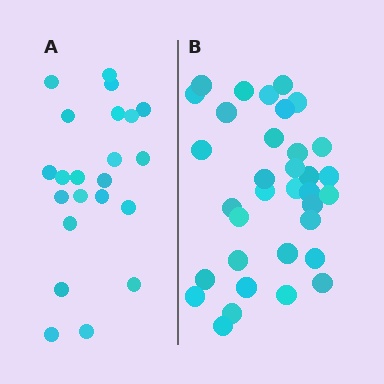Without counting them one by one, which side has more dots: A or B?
Region B (the right region) has more dots.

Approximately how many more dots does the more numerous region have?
Region B has roughly 12 or so more dots than region A.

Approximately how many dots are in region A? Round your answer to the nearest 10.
About 20 dots. (The exact count is 22, which rounds to 20.)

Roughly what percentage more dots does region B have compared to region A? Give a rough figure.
About 55% more.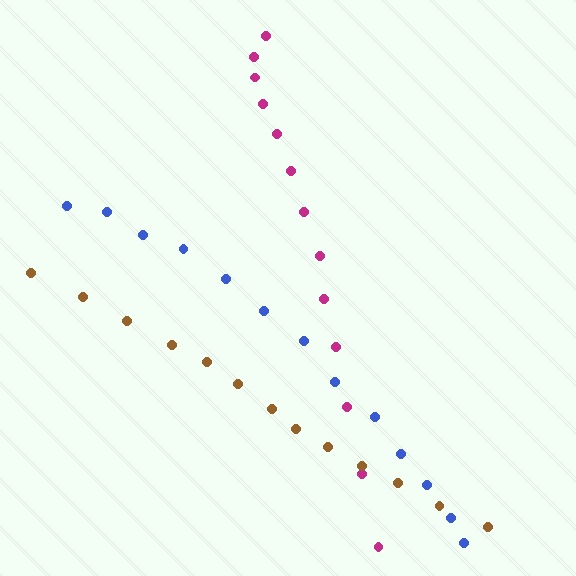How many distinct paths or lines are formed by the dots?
There are 3 distinct paths.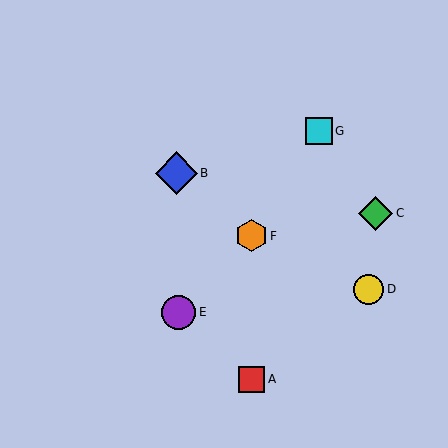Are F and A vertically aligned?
Yes, both are at x≈251.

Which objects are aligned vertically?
Objects A, F are aligned vertically.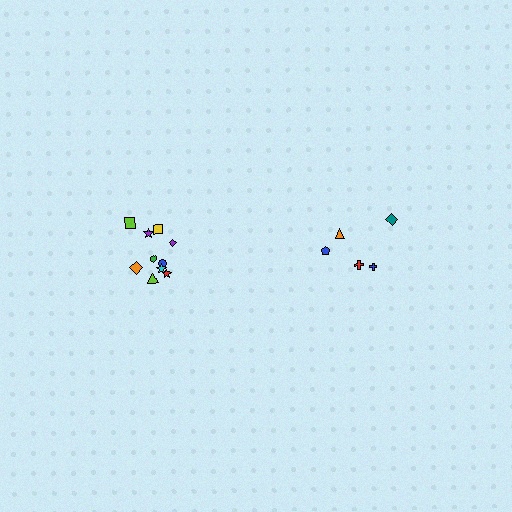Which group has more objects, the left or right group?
The left group.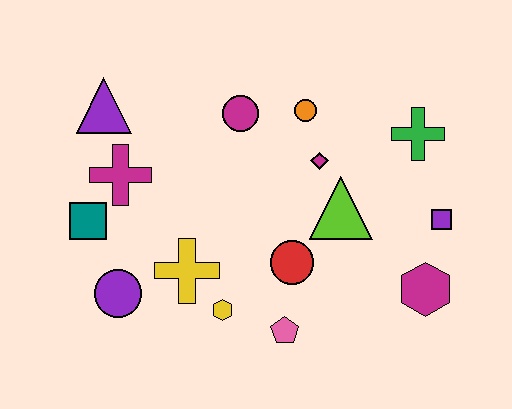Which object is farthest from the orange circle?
The purple circle is farthest from the orange circle.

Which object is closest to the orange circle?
The magenta diamond is closest to the orange circle.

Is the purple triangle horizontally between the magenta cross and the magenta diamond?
No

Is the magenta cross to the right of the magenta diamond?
No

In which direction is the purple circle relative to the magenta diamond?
The purple circle is to the left of the magenta diamond.